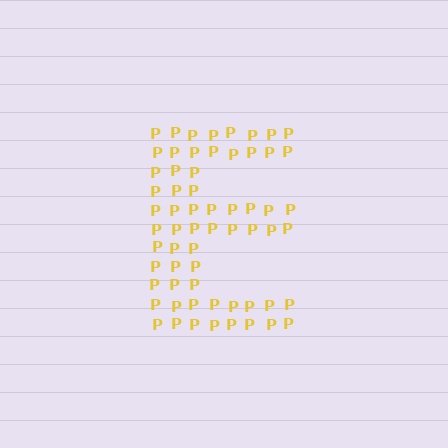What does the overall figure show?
The overall figure shows the letter E.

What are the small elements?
The small elements are letter P's.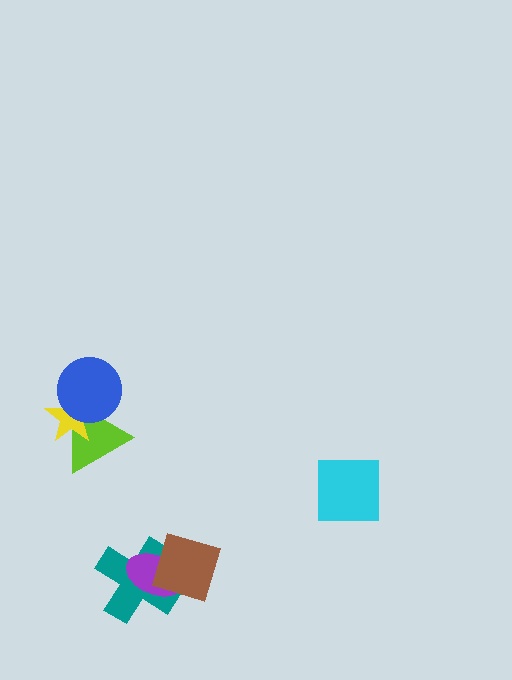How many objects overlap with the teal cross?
2 objects overlap with the teal cross.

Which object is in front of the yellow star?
The blue circle is in front of the yellow star.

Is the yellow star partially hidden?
Yes, it is partially covered by another shape.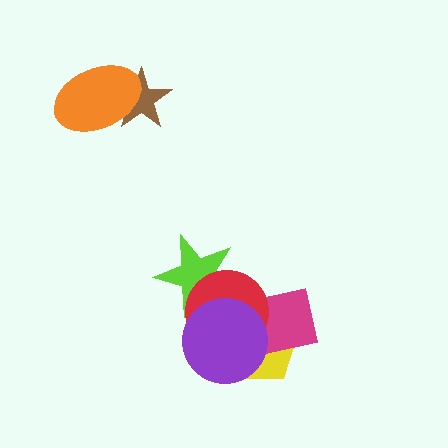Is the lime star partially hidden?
Yes, it is partially covered by another shape.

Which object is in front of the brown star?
The orange ellipse is in front of the brown star.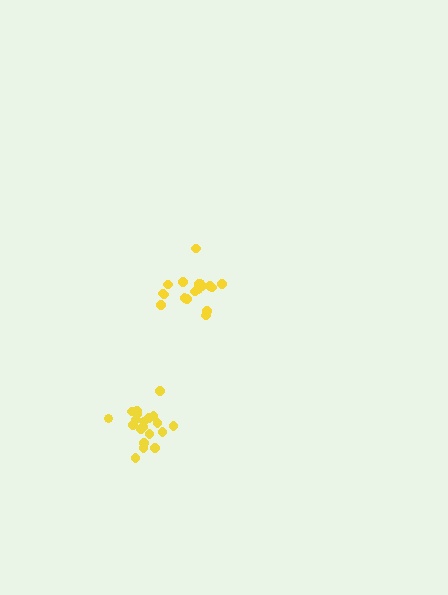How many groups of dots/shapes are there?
There are 2 groups.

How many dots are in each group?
Group 1: 19 dots, Group 2: 20 dots (39 total).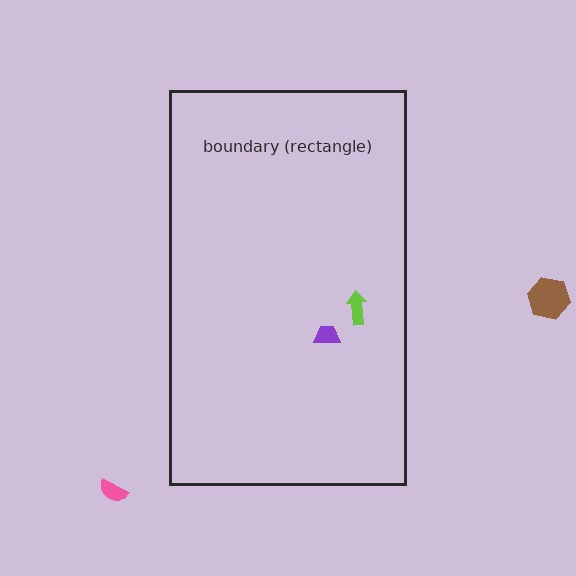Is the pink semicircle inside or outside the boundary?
Outside.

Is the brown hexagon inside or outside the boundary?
Outside.